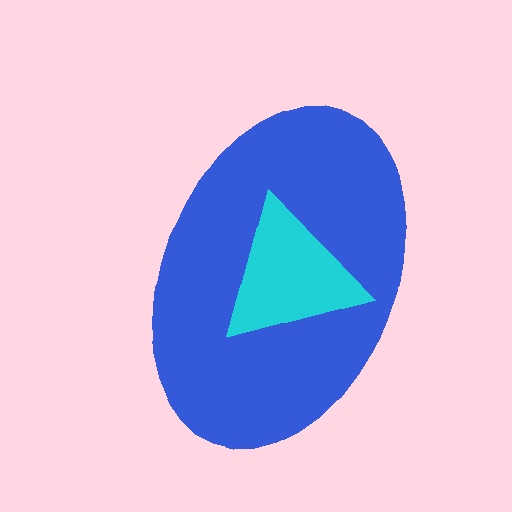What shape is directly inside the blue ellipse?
The cyan triangle.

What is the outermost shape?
The blue ellipse.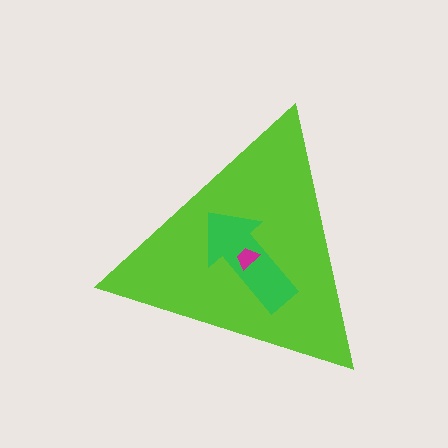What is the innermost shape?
The magenta trapezoid.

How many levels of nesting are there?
3.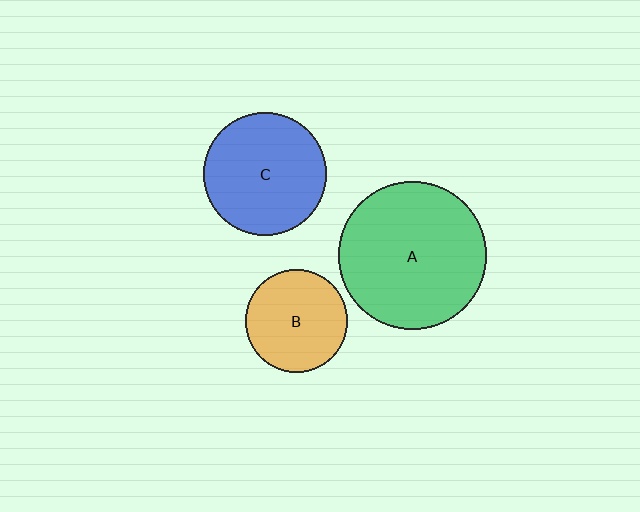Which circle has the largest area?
Circle A (green).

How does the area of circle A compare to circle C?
Approximately 1.4 times.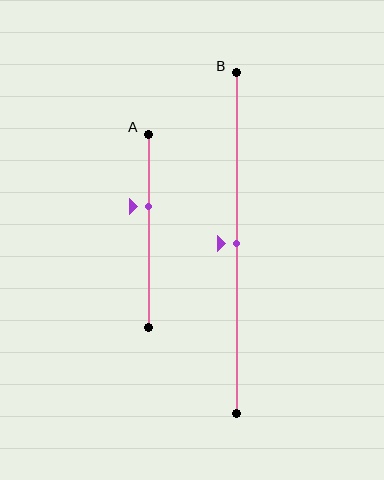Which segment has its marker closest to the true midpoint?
Segment B has its marker closest to the true midpoint.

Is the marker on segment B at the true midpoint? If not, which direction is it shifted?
Yes, the marker on segment B is at the true midpoint.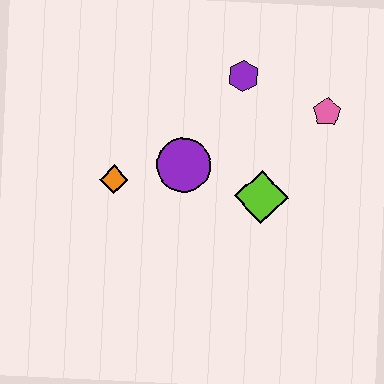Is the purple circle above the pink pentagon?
No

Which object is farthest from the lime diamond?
The orange diamond is farthest from the lime diamond.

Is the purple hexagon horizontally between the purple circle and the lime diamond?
Yes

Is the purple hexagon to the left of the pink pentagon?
Yes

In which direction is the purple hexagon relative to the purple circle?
The purple hexagon is above the purple circle.